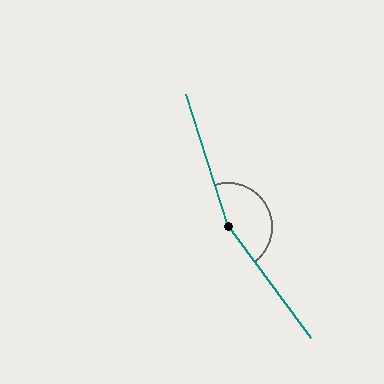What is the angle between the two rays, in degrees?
Approximately 161 degrees.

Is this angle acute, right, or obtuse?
It is obtuse.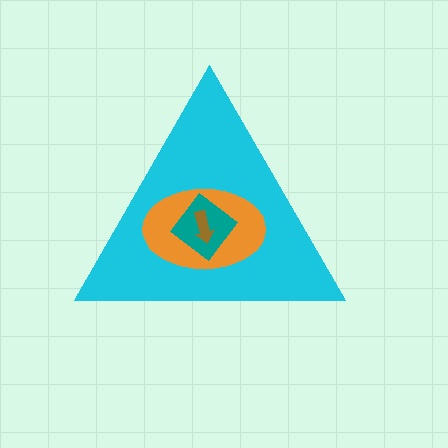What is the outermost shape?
The cyan triangle.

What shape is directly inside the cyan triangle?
The orange ellipse.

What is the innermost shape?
The brown arrow.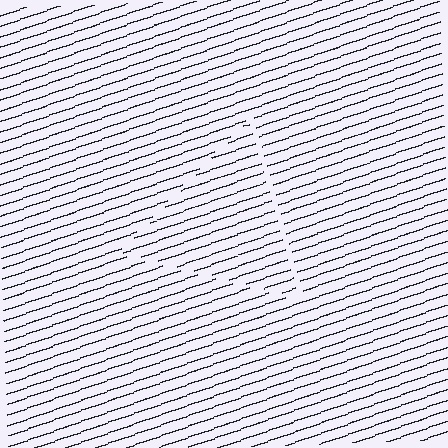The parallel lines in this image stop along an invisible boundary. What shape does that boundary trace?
An illusory triangle. The interior of the shape contains the same grating, shifted by half a period — the contour is defined by the phase discontinuity where line-ends from the inner and outer gratings abut.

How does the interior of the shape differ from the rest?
The interior of the shape contains the same grating, shifted by half a period — the contour is defined by the phase discontinuity where line-ends from the inner and outer gratings abut.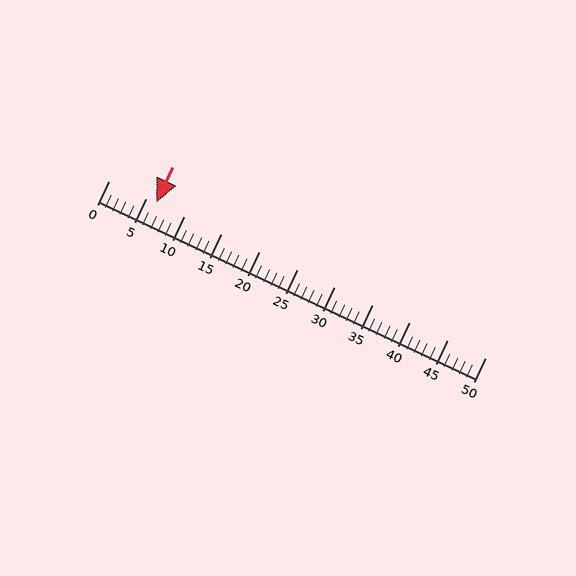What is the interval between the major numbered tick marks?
The major tick marks are spaced 5 units apart.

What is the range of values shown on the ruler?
The ruler shows values from 0 to 50.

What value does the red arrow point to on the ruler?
The red arrow points to approximately 6.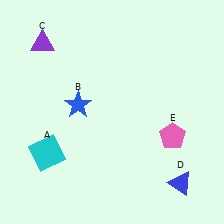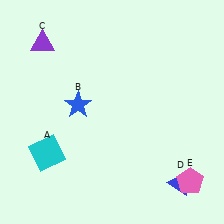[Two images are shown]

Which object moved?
The pink pentagon (E) moved down.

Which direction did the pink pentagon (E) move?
The pink pentagon (E) moved down.